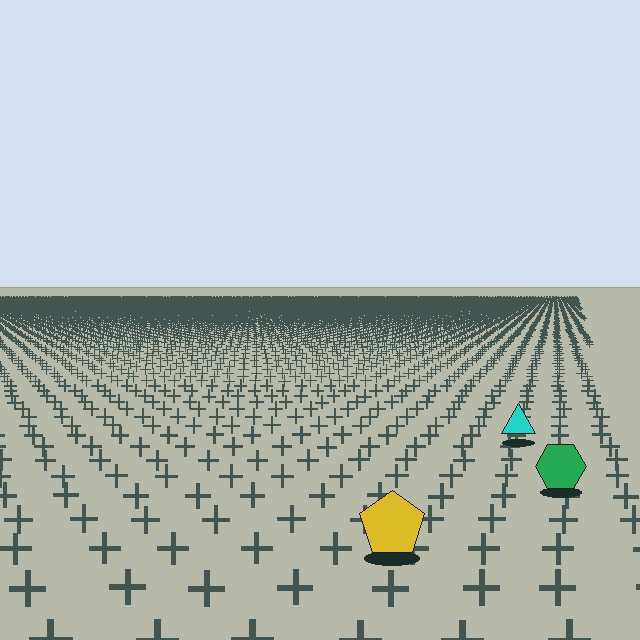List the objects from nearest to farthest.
From nearest to farthest: the yellow pentagon, the green hexagon, the cyan triangle.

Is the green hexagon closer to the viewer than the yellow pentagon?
No. The yellow pentagon is closer — you can tell from the texture gradient: the ground texture is coarser near it.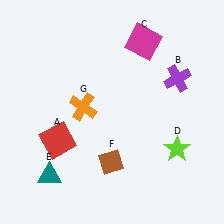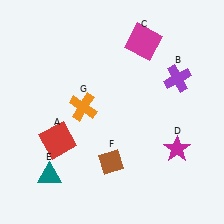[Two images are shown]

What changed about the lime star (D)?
In Image 1, D is lime. In Image 2, it changed to magenta.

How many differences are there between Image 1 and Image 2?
There is 1 difference between the two images.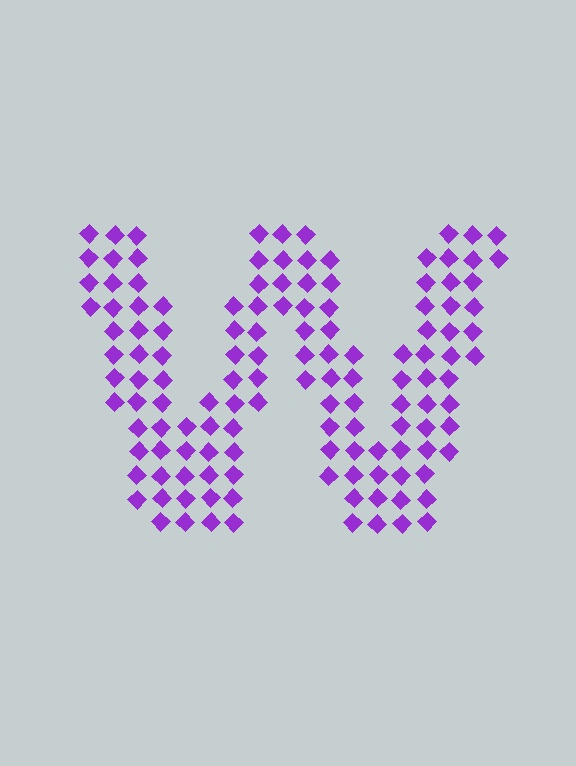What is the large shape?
The large shape is the letter W.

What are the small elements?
The small elements are diamonds.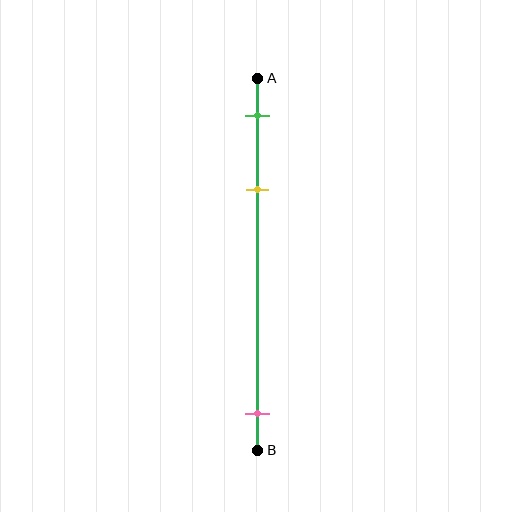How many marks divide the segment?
There are 3 marks dividing the segment.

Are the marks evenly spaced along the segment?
No, the marks are not evenly spaced.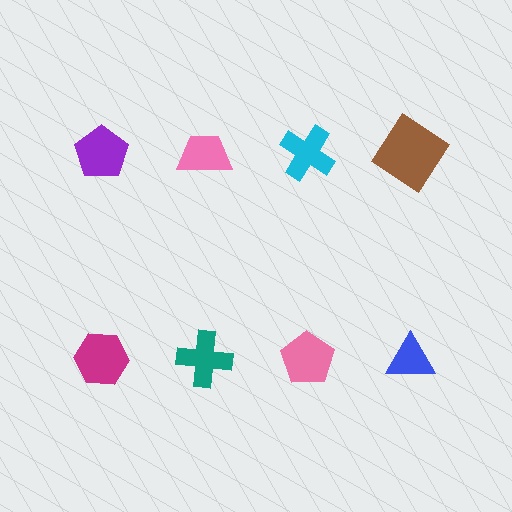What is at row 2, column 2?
A teal cross.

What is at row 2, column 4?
A blue triangle.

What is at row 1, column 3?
A cyan cross.